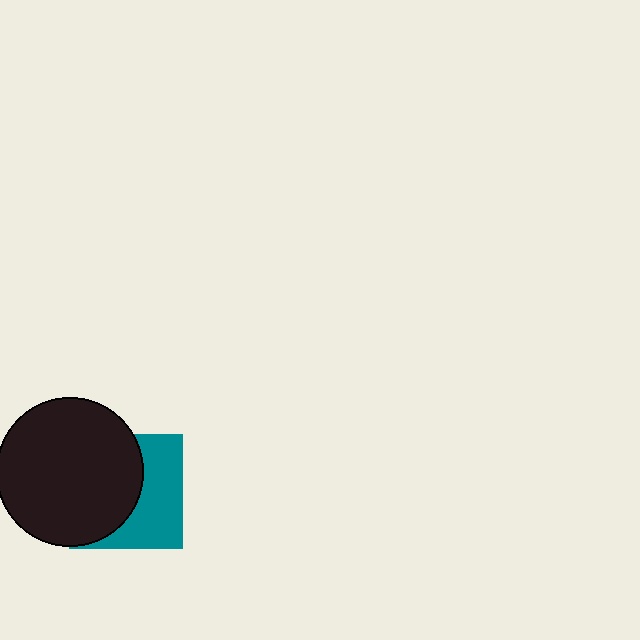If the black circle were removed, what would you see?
You would see the complete teal square.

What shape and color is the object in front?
The object in front is a black circle.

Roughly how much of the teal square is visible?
About half of it is visible (roughly 46%).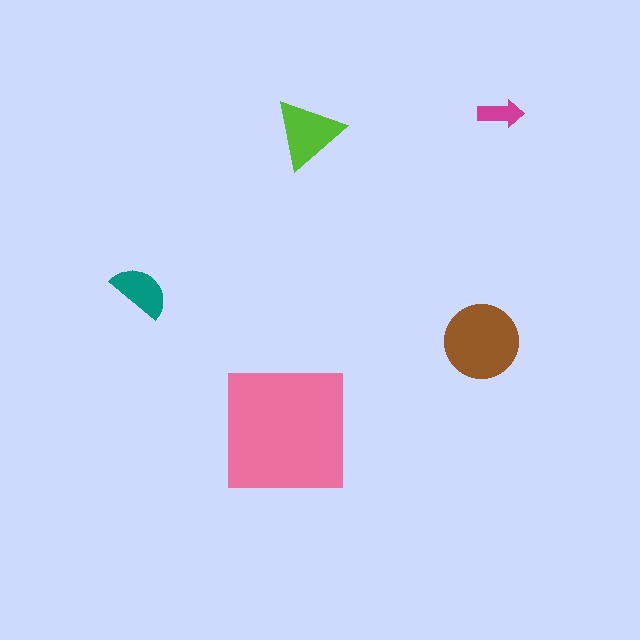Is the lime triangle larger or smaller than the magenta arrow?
Larger.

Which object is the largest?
The pink square.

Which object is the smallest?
The magenta arrow.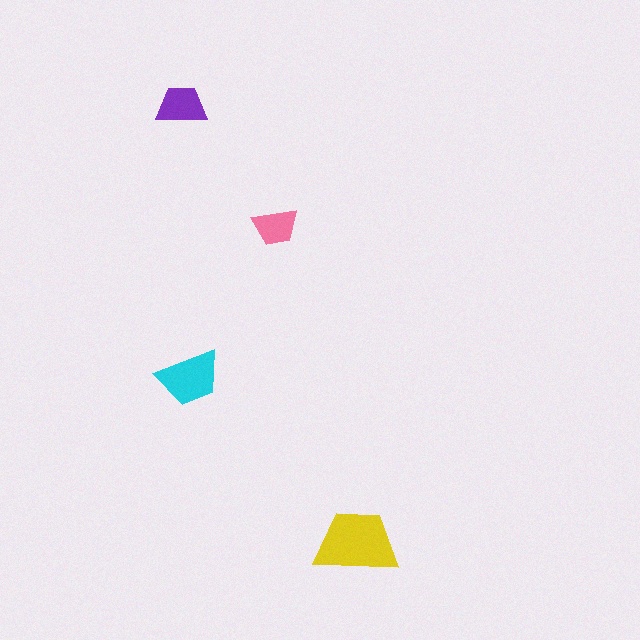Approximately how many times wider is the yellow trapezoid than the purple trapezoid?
About 1.5 times wider.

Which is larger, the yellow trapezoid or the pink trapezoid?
The yellow one.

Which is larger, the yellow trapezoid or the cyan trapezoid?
The yellow one.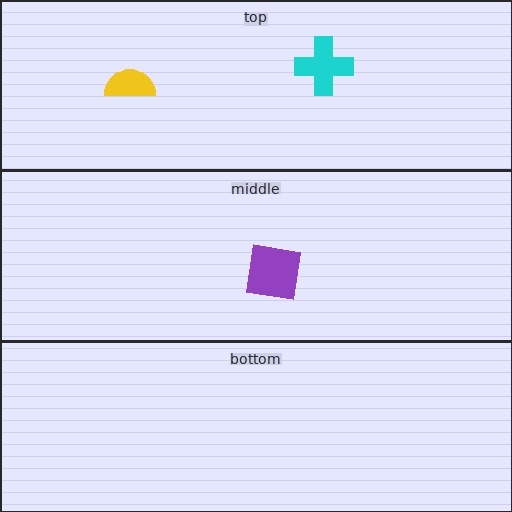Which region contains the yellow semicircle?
The top region.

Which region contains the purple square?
The middle region.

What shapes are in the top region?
The cyan cross, the yellow semicircle.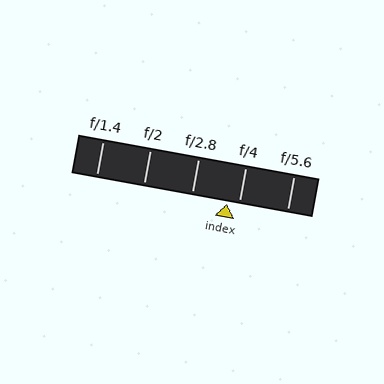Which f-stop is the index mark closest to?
The index mark is closest to f/4.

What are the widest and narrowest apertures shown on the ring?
The widest aperture shown is f/1.4 and the narrowest is f/5.6.